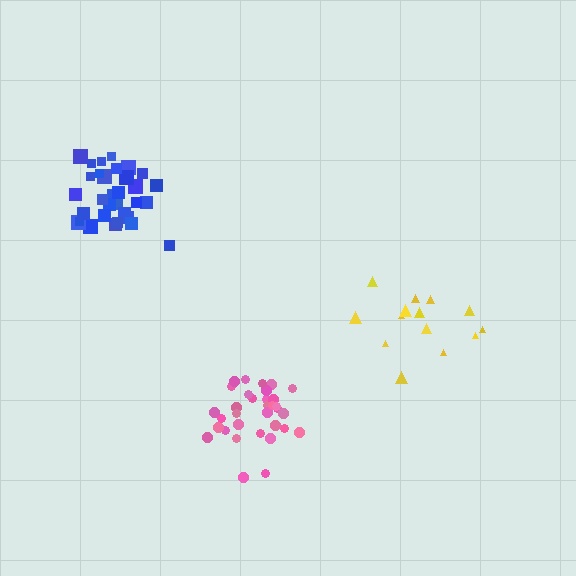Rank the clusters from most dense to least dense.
blue, pink, yellow.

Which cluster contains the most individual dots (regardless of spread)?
Pink (33).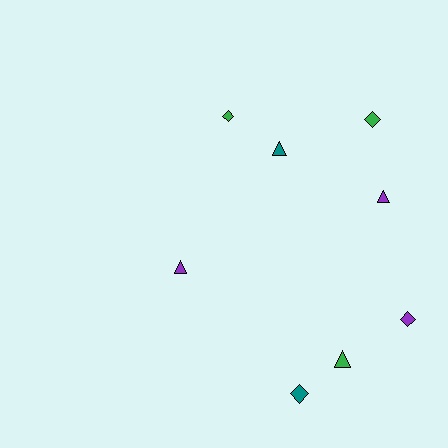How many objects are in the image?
There are 8 objects.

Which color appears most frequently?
Green, with 3 objects.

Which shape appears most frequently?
Diamond, with 4 objects.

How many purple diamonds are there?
There is 1 purple diamond.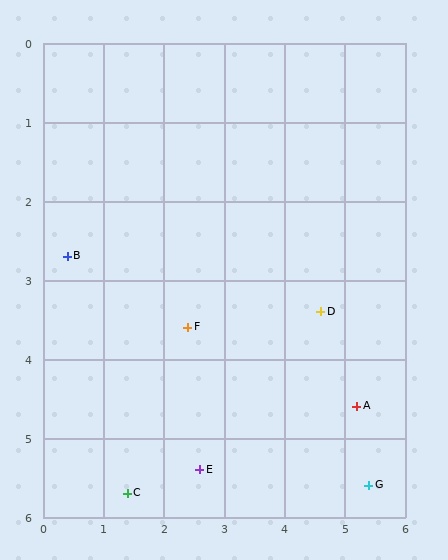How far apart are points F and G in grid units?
Points F and G are about 3.6 grid units apart.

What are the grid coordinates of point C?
Point C is at approximately (1.4, 5.7).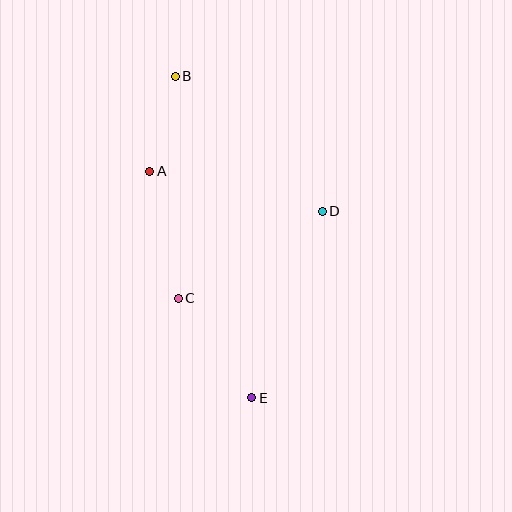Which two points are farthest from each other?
Points B and E are farthest from each other.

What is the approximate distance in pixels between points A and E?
The distance between A and E is approximately 249 pixels.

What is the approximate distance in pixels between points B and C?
The distance between B and C is approximately 222 pixels.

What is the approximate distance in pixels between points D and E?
The distance between D and E is approximately 199 pixels.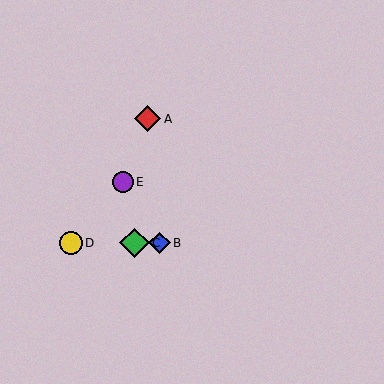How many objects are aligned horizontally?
3 objects (B, C, D) are aligned horizontally.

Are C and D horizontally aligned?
Yes, both are at y≈243.